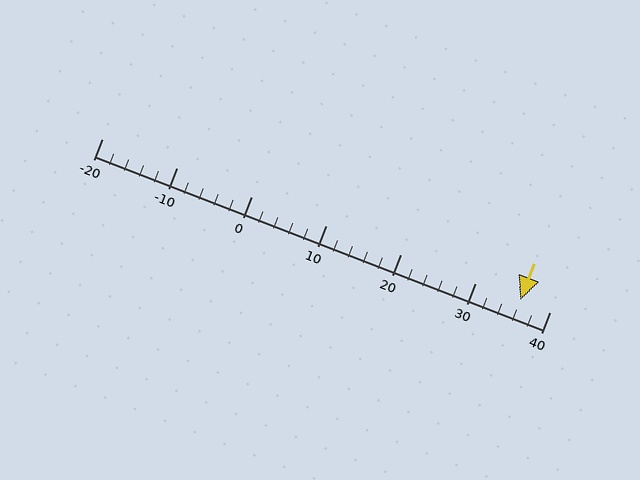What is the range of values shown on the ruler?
The ruler shows values from -20 to 40.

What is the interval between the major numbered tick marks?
The major tick marks are spaced 10 units apart.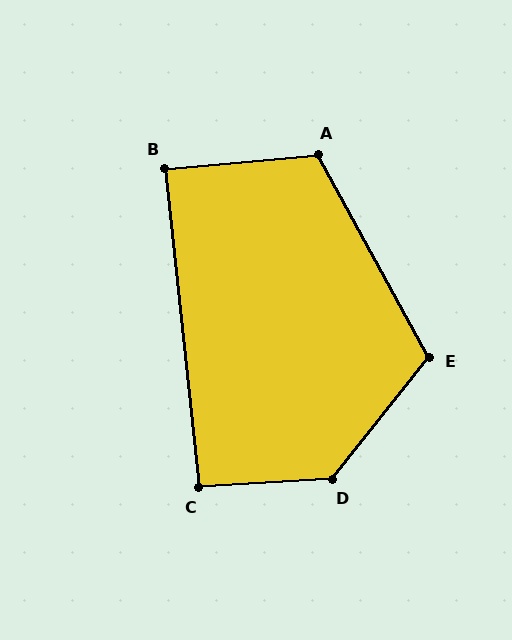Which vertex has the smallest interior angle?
B, at approximately 89 degrees.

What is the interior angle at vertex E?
Approximately 113 degrees (obtuse).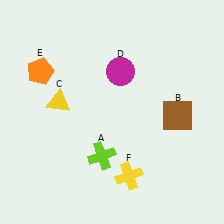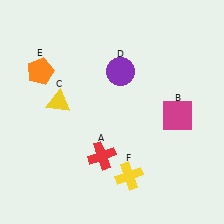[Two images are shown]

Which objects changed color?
A changed from lime to red. B changed from brown to magenta. D changed from magenta to purple.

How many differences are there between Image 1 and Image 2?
There are 3 differences between the two images.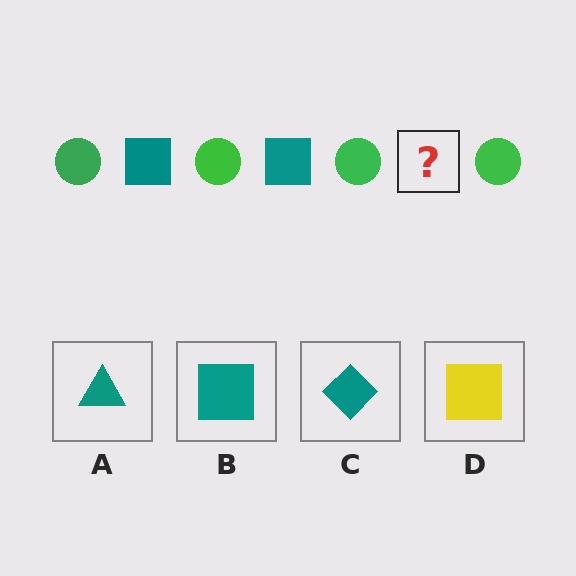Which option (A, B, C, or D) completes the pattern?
B.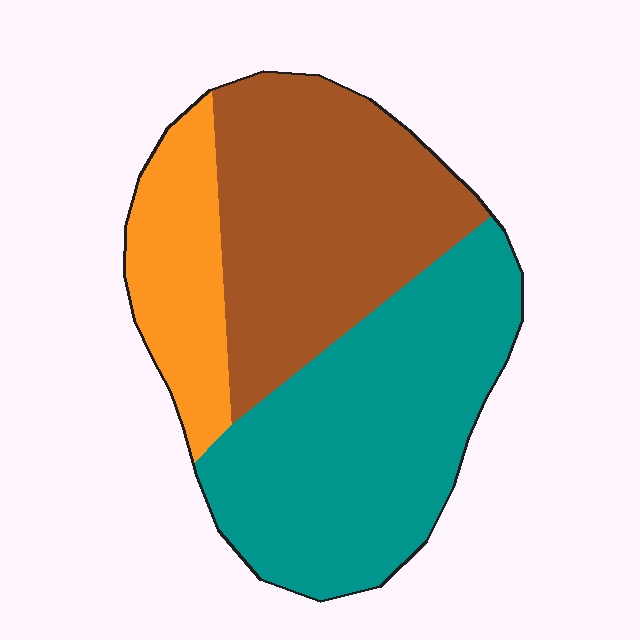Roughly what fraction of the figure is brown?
Brown covers around 40% of the figure.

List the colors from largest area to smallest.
From largest to smallest: teal, brown, orange.